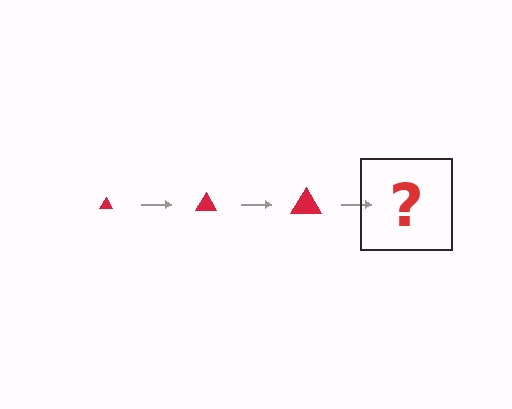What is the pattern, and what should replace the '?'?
The pattern is that the triangle gets progressively larger each step. The '?' should be a red triangle, larger than the previous one.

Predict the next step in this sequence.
The next step is a red triangle, larger than the previous one.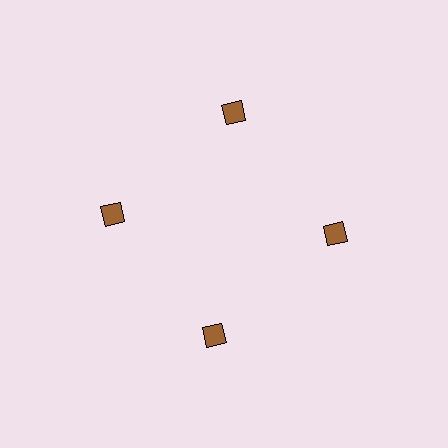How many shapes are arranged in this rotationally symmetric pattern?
There are 4 shapes, arranged in 4 groups of 1.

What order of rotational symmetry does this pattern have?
This pattern has 4-fold rotational symmetry.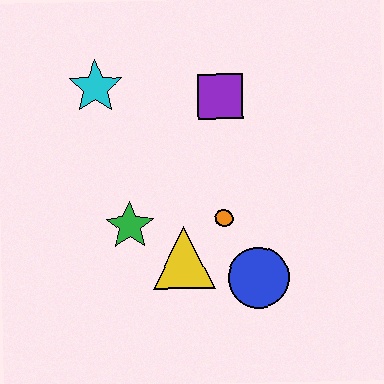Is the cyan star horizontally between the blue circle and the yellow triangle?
No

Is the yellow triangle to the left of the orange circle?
Yes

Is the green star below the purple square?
Yes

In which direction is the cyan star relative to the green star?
The cyan star is above the green star.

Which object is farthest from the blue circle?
The cyan star is farthest from the blue circle.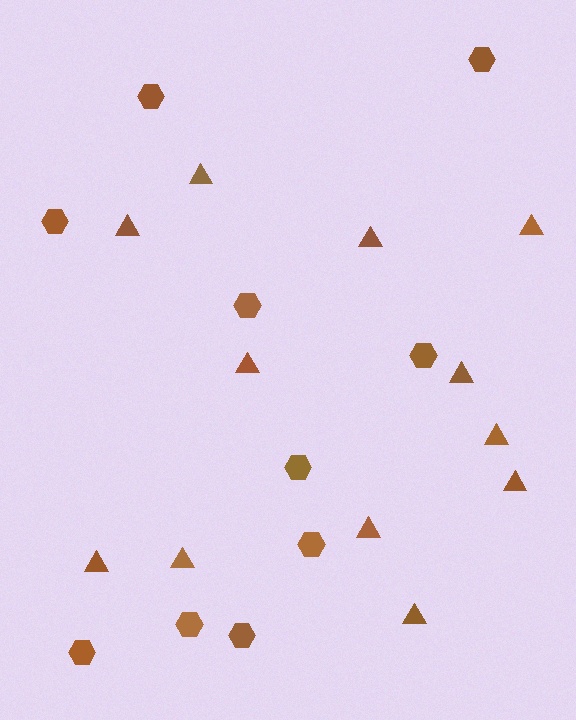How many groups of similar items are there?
There are 2 groups: one group of triangles (12) and one group of hexagons (10).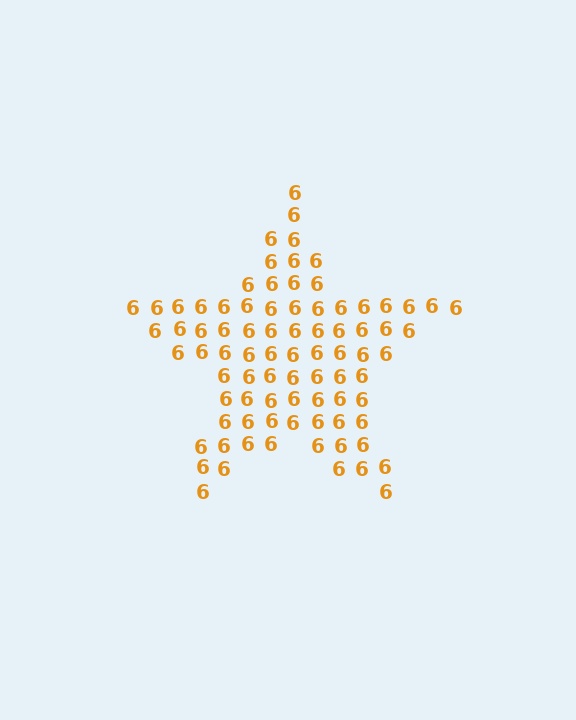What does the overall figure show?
The overall figure shows a star.